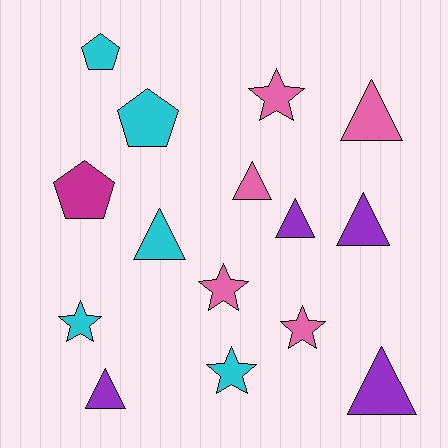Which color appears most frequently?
Cyan, with 5 objects.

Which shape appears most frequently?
Triangle, with 7 objects.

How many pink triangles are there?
There are 2 pink triangles.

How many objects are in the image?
There are 15 objects.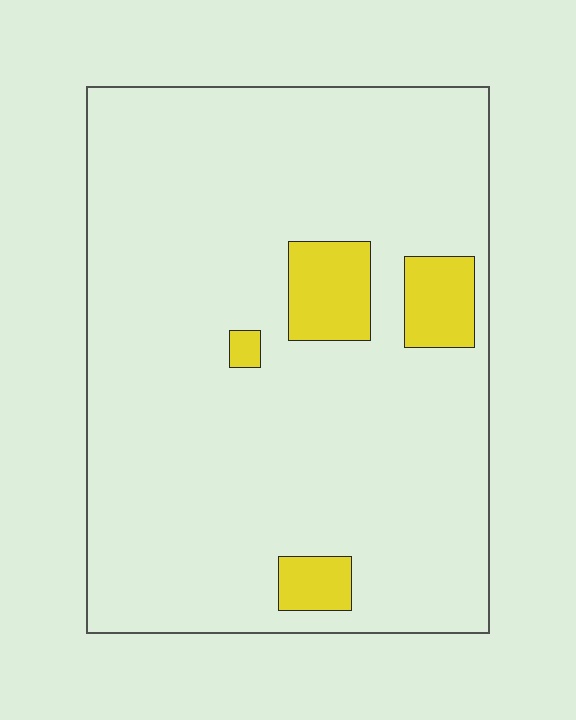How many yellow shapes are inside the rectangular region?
4.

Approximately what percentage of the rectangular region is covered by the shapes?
Approximately 10%.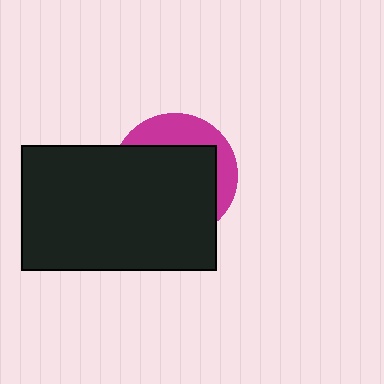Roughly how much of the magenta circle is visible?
A small part of it is visible (roughly 30%).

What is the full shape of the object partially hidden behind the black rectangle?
The partially hidden object is a magenta circle.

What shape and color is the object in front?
The object in front is a black rectangle.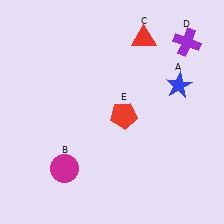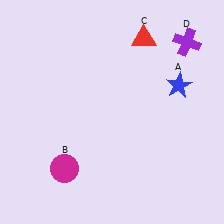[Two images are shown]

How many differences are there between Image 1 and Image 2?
There is 1 difference between the two images.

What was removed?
The red pentagon (E) was removed in Image 2.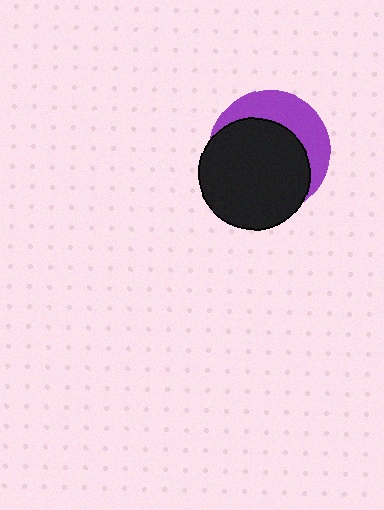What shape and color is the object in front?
The object in front is a black circle.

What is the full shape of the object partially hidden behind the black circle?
The partially hidden object is a purple circle.